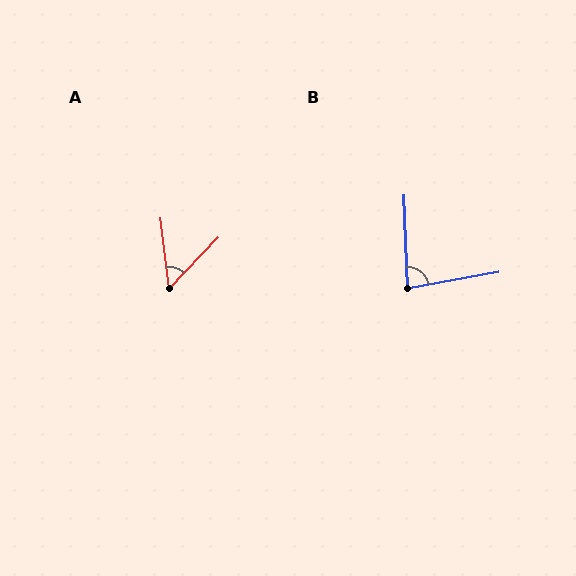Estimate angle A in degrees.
Approximately 50 degrees.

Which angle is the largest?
B, at approximately 82 degrees.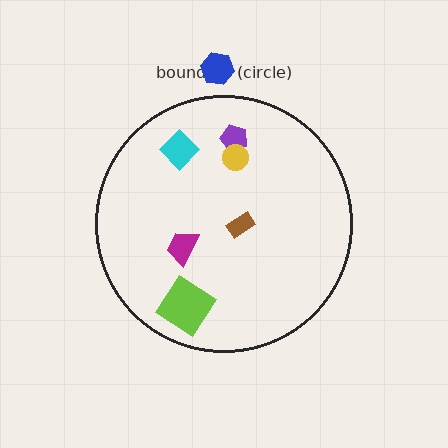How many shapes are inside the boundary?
6 inside, 1 outside.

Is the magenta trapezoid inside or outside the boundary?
Inside.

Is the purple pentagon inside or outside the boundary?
Inside.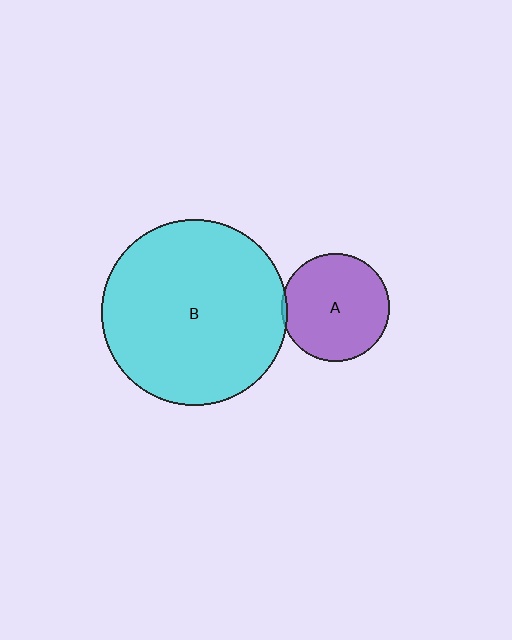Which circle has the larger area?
Circle B (cyan).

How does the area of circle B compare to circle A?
Approximately 3.0 times.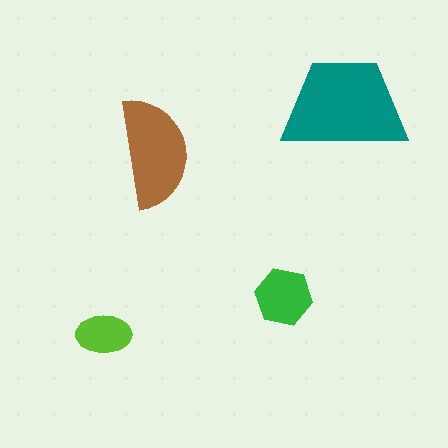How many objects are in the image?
There are 4 objects in the image.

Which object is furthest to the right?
The teal trapezoid is rightmost.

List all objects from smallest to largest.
The lime ellipse, the green hexagon, the brown semicircle, the teal trapezoid.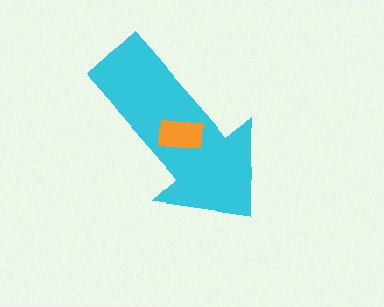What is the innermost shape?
The orange rectangle.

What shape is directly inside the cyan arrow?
The orange rectangle.